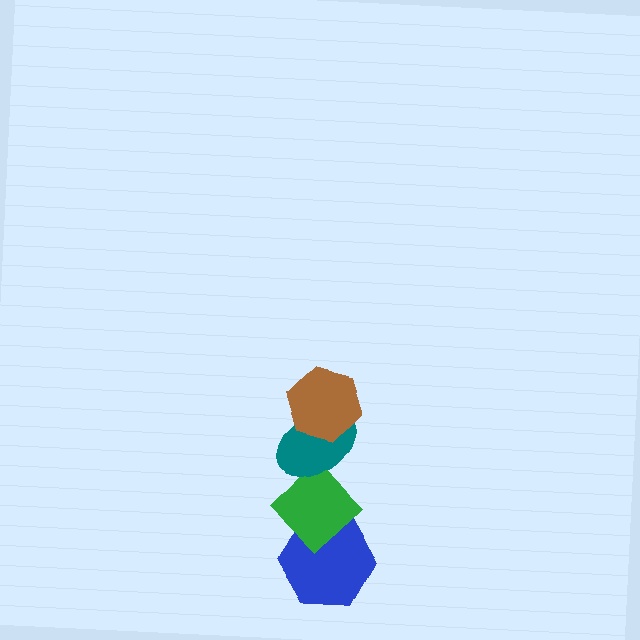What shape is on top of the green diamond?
The teal ellipse is on top of the green diamond.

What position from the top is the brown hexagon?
The brown hexagon is 1st from the top.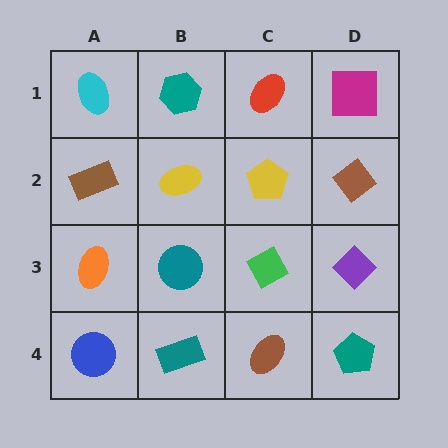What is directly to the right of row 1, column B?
A red ellipse.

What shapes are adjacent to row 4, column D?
A purple diamond (row 3, column D), a brown ellipse (row 4, column C).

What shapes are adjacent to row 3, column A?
A brown rectangle (row 2, column A), a blue circle (row 4, column A), a teal circle (row 3, column B).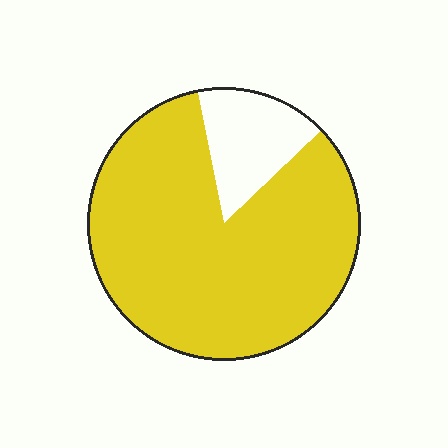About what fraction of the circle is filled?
About five sixths (5/6).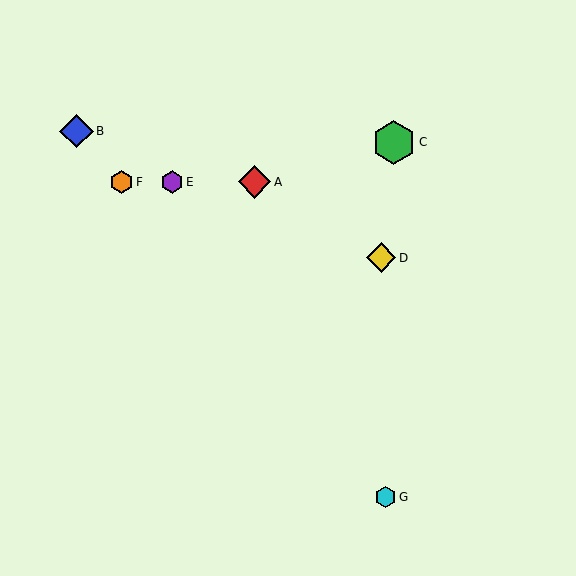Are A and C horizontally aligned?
No, A is at y≈182 and C is at y≈142.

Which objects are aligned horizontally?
Objects A, E, F are aligned horizontally.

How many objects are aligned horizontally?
3 objects (A, E, F) are aligned horizontally.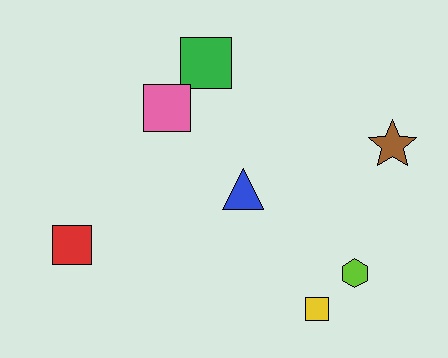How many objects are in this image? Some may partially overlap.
There are 7 objects.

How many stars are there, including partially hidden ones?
There is 1 star.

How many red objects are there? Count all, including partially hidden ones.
There is 1 red object.